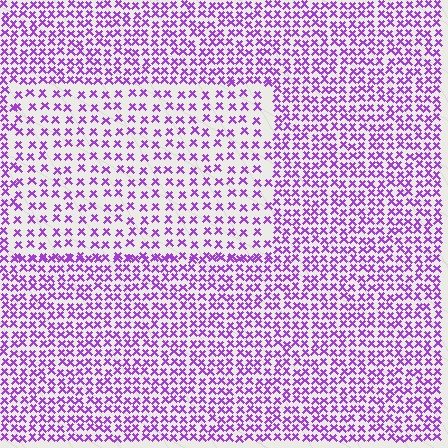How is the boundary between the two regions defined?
The boundary is defined by a change in element density (approximately 1.8x ratio). All elements are the same color, size, and shape.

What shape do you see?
I see a rectangle.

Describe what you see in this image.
The image contains small purple elements arranged at two different densities. A rectangle-shaped region is visible where the elements are less densely packed than the surrounding area.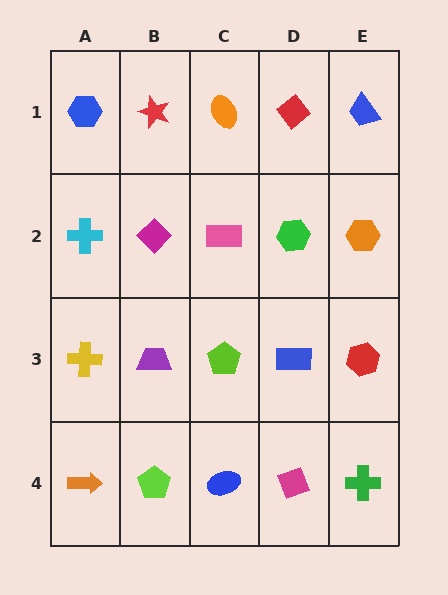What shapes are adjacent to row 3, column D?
A green hexagon (row 2, column D), a magenta diamond (row 4, column D), a lime pentagon (row 3, column C), a red hexagon (row 3, column E).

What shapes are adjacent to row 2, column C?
An orange ellipse (row 1, column C), a lime pentagon (row 3, column C), a magenta diamond (row 2, column B), a green hexagon (row 2, column D).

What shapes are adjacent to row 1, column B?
A magenta diamond (row 2, column B), a blue hexagon (row 1, column A), an orange ellipse (row 1, column C).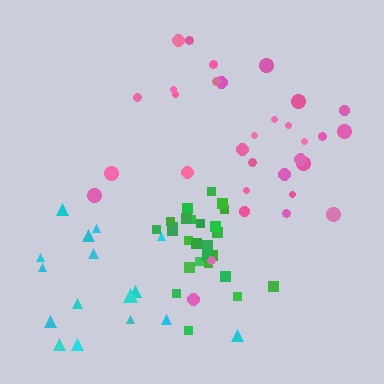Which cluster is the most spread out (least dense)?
Cyan.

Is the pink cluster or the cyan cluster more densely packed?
Pink.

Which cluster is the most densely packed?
Green.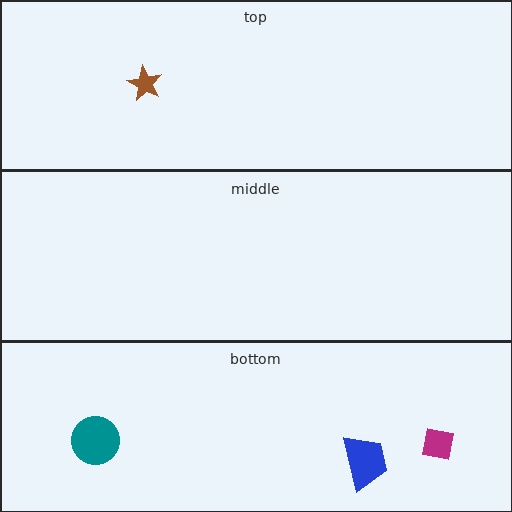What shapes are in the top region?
The brown star.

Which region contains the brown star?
The top region.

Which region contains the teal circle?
The bottom region.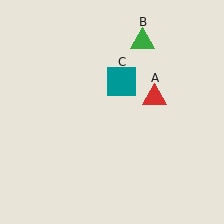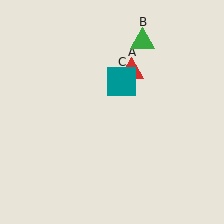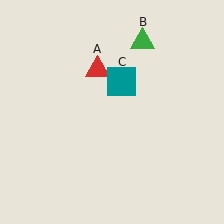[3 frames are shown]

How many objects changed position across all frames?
1 object changed position: red triangle (object A).